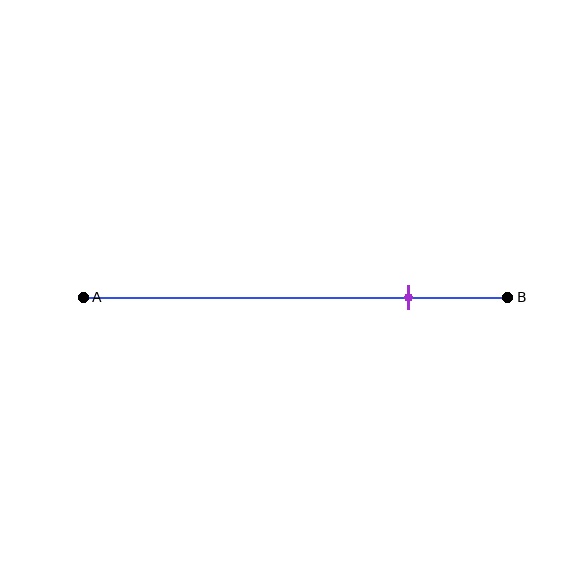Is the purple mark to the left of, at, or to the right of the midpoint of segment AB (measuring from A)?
The purple mark is to the right of the midpoint of segment AB.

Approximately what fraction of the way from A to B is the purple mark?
The purple mark is approximately 75% of the way from A to B.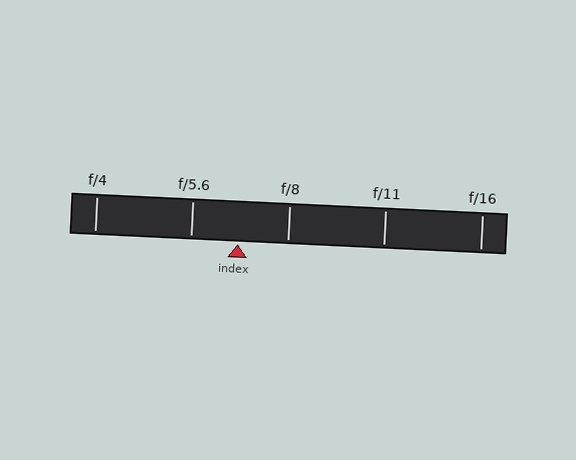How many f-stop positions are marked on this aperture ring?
There are 5 f-stop positions marked.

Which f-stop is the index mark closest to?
The index mark is closest to f/5.6.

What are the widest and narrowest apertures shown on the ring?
The widest aperture shown is f/4 and the narrowest is f/16.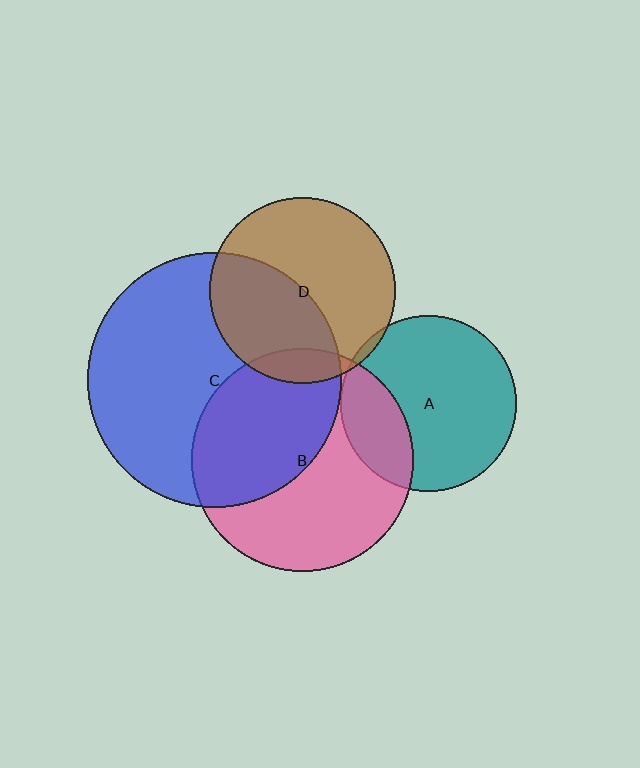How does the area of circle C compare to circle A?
Approximately 2.1 times.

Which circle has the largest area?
Circle C (blue).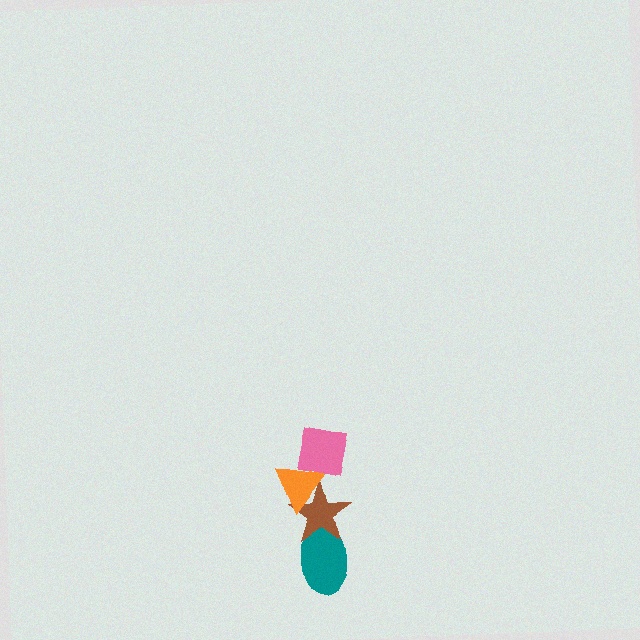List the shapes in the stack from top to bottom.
From top to bottom: the pink square, the orange triangle, the brown star, the teal ellipse.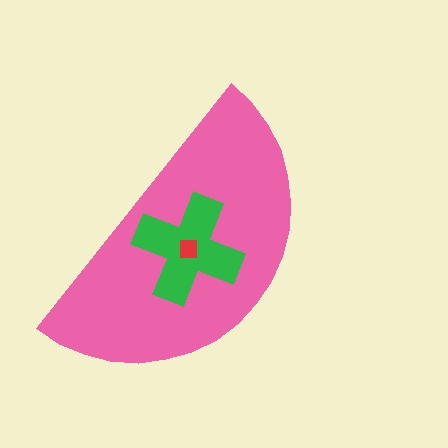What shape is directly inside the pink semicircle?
The green cross.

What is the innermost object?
The red square.